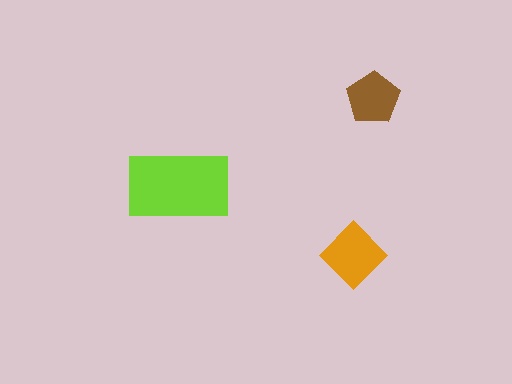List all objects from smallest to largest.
The brown pentagon, the orange diamond, the lime rectangle.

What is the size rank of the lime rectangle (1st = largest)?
1st.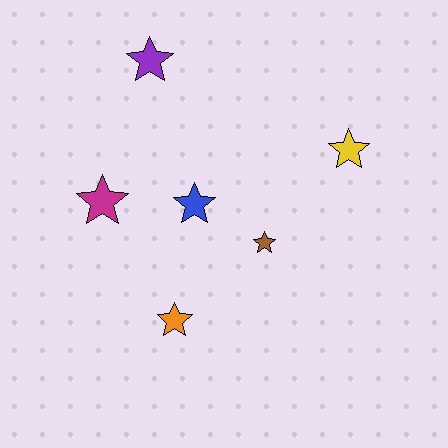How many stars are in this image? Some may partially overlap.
There are 6 stars.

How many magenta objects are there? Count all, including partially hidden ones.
There is 1 magenta object.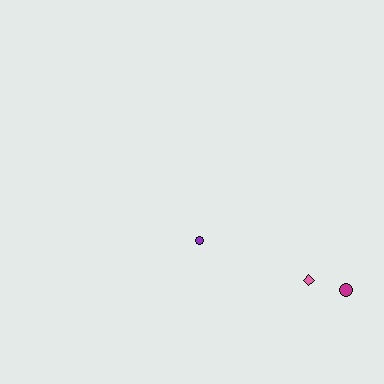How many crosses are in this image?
There are no crosses.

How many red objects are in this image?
There are no red objects.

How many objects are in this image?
There are 3 objects.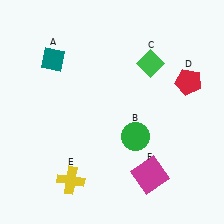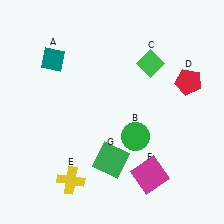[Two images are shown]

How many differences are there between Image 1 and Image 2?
There is 1 difference between the two images.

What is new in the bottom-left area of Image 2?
A green square (G) was added in the bottom-left area of Image 2.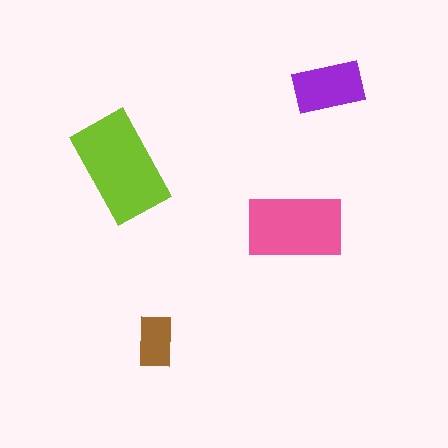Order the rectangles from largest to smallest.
the lime one, the pink one, the purple one, the brown one.